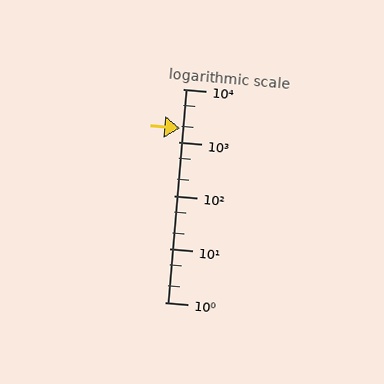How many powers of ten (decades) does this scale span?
The scale spans 4 decades, from 1 to 10000.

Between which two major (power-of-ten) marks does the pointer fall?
The pointer is between 1000 and 10000.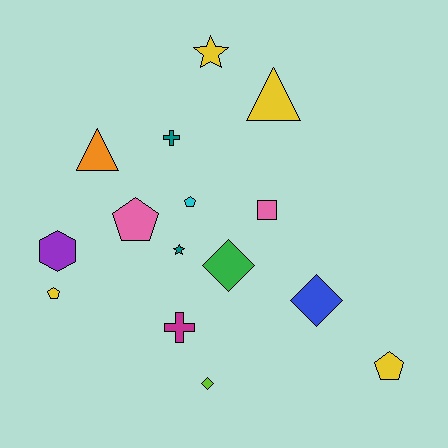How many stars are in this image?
There are 2 stars.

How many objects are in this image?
There are 15 objects.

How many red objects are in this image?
There are no red objects.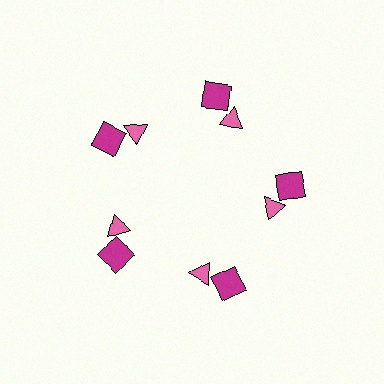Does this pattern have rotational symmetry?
Yes, this pattern has 5-fold rotational symmetry. It looks the same after rotating 72 degrees around the center.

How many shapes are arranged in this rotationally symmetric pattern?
There are 10 shapes, arranged in 5 groups of 2.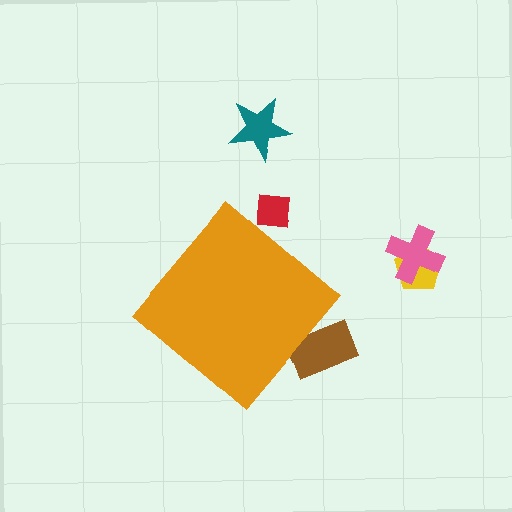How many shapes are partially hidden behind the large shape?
2 shapes are partially hidden.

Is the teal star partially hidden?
No, the teal star is fully visible.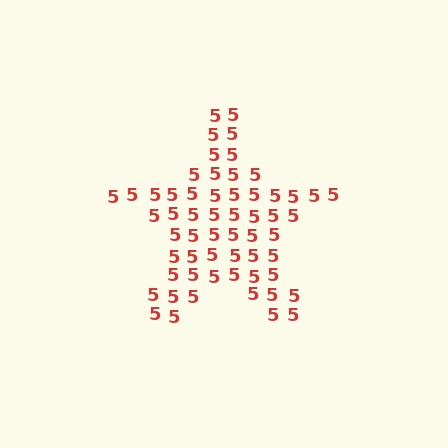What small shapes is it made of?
It is made of small digit 5's.